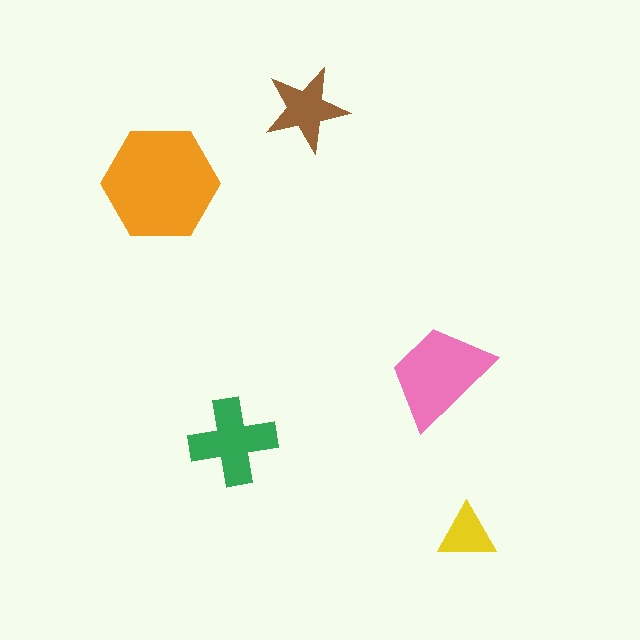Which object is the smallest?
The yellow triangle.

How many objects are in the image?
There are 5 objects in the image.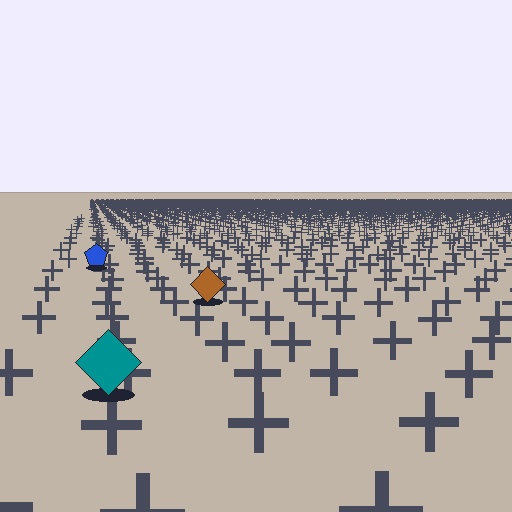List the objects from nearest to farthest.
From nearest to farthest: the teal diamond, the brown diamond, the blue pentagon.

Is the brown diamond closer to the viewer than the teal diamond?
No. The teal diamond is closer — you can tell from the texture gradient: the ground texture is coarser near it.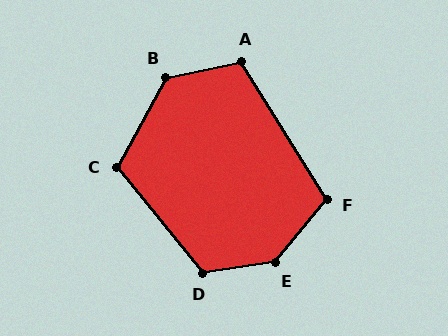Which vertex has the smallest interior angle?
F, at approximately 109 degrees.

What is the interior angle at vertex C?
Approximately 112 degrees (obtuse).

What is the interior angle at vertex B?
Approximately 130 degrees (obtuse).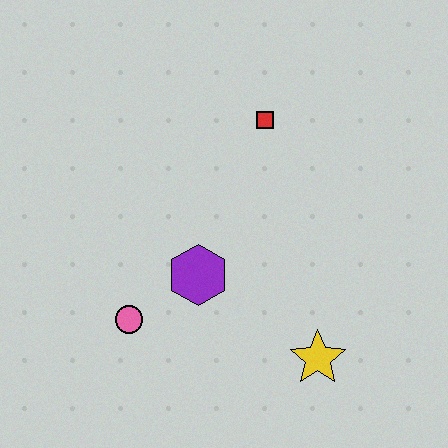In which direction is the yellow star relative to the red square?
The yellow star is below the red square.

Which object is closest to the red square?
The purple hexagon is closest to the red square.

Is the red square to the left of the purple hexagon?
No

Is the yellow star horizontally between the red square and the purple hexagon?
No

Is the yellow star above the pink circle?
No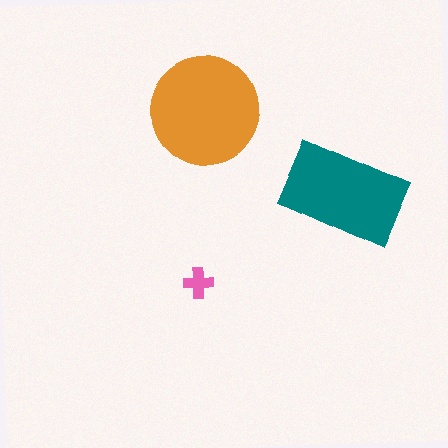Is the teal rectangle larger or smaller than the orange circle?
Smaller.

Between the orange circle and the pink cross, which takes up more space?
The orange circle.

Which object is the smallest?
The pink cross.